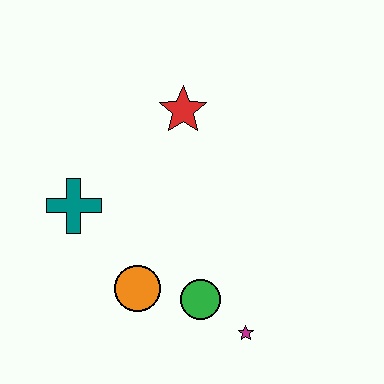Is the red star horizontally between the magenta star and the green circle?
No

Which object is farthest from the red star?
The magenta star is farthest from the red star.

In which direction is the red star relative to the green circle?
The red star is above the green circle.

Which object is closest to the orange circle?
The green circle is closest to the orange circle.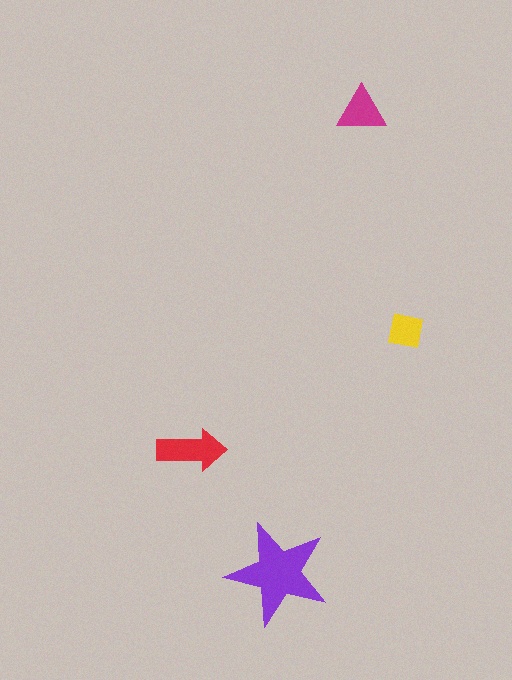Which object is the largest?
The purple star.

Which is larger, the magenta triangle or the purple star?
The purple star.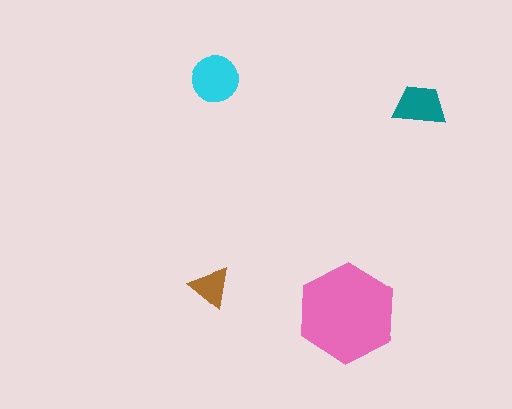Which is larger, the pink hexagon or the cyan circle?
The pink hexagon.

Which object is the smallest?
The brown triangle.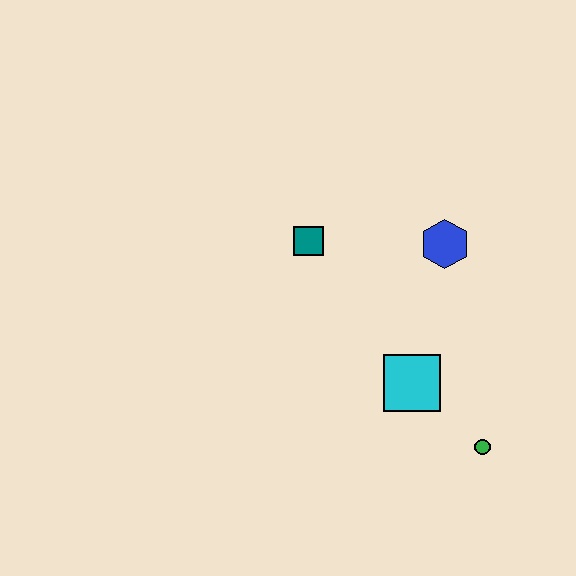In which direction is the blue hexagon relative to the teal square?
The blue hexagon is to the right of the teal square.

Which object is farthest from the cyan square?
The teal square is farthest from the cyan square.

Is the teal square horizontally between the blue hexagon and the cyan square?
No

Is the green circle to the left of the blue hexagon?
No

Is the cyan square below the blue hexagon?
Yes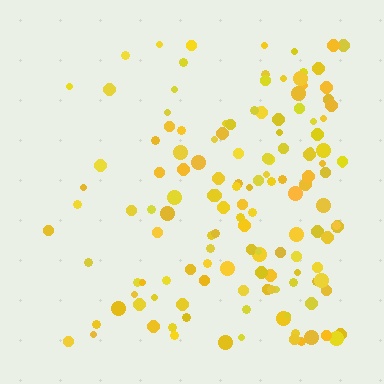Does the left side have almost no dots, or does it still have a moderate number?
Still a moderate number, just noticeably fewer than the right.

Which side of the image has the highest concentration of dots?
The right.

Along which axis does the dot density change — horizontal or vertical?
Horizontal.